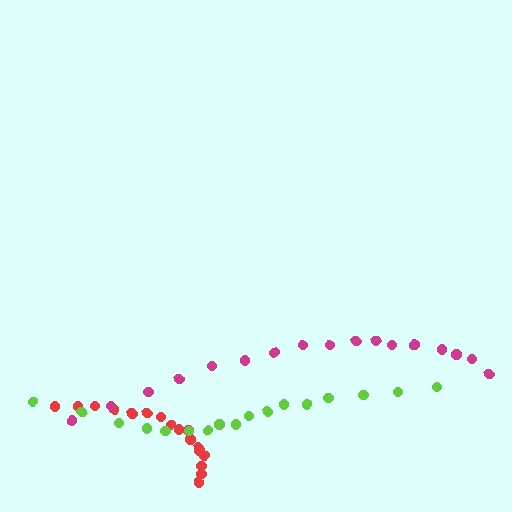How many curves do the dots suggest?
There are 3 distinct paths.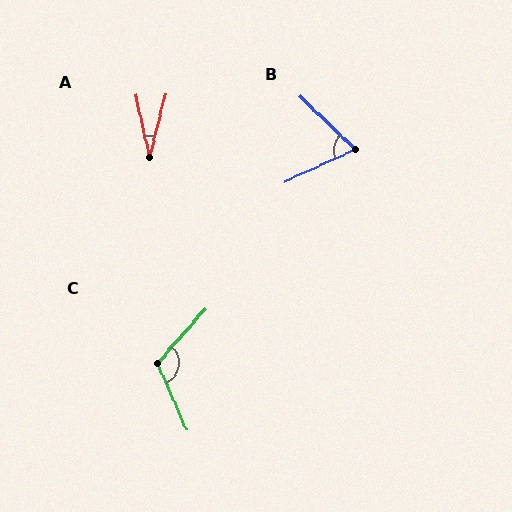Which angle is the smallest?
A, at approximately 28 degrees.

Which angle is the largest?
C, at approximately 115 degrees.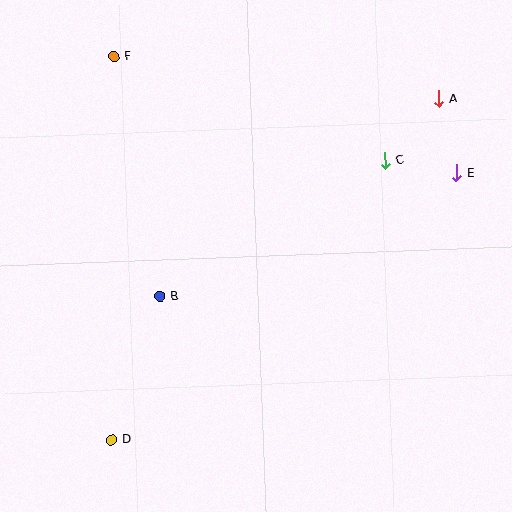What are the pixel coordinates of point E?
Point E is at (457, 173).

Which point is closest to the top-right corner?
Point A is closest to the top-right corner.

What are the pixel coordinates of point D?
Point D is at (112, 440).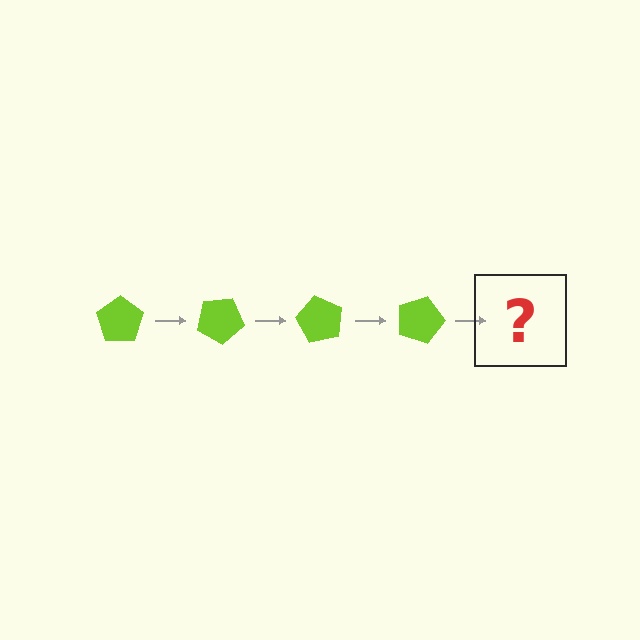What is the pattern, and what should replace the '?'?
The pattern is that the pentagon rotates 30 degrees each step. The '?' should be a lime pentagon rotated 120 degrees.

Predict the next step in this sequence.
The next step is a lime pentagon rotated 120 degrees.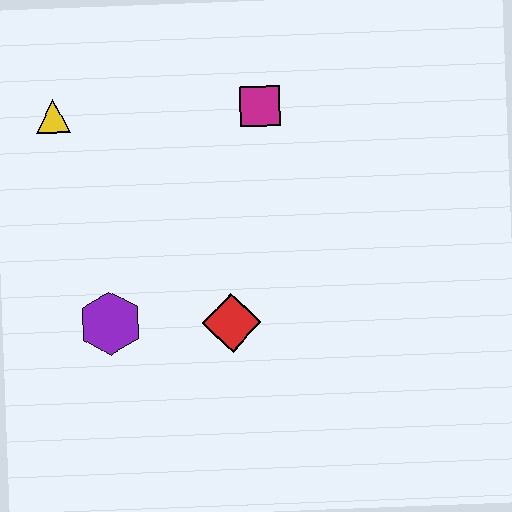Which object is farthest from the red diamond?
The yellow triangle is farthest from the red diamond.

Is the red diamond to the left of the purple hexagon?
No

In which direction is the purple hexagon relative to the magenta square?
The purple hexagon is below the magenta square.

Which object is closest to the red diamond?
The purple hexagon is closest to the red diamond.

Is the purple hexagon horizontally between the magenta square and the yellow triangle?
Yes